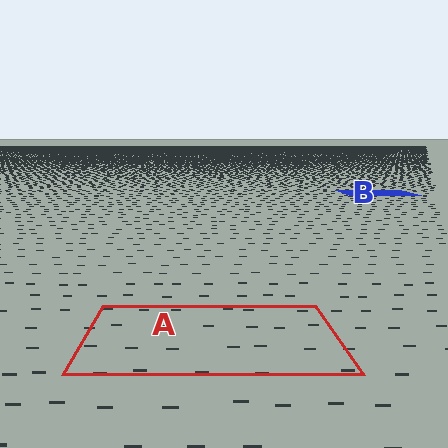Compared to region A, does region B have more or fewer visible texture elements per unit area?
Region B has more texture elements per unit area — they are packed more densely because it is farther away.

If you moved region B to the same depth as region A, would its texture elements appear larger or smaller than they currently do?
They would appear larger. At a closer depth, the same texture elements are projected at a bigger on-screen size.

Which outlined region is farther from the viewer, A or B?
Region B is farther from the viewer — the texture elements inside it appear smaller and more densely packed.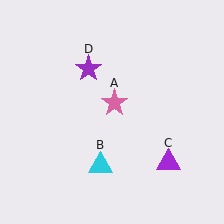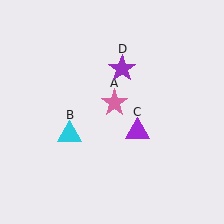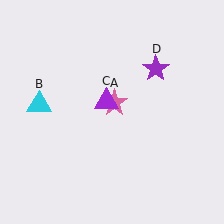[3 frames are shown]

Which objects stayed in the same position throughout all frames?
Pink star (object A) remained stationary.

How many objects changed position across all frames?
3 objects changed position: cyan triangle (object B), purple triangle (object C), purple star (object D).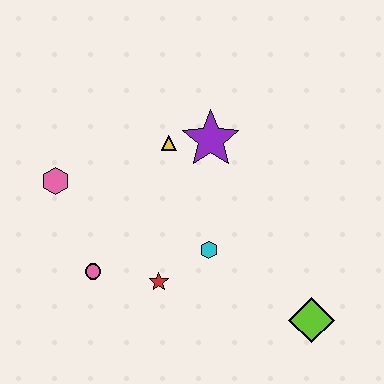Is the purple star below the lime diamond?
No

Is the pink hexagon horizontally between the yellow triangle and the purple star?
No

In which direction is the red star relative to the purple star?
The red star is below the purple star.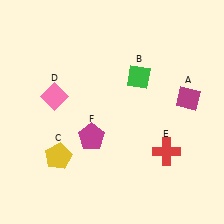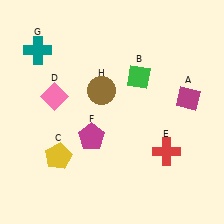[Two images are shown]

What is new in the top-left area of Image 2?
A brown circle (H) was added in the top-left area of Image 2.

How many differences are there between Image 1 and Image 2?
There are 2 differences between the two images.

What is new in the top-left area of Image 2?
A teal cross (G) was added in the top-left area of Image 2.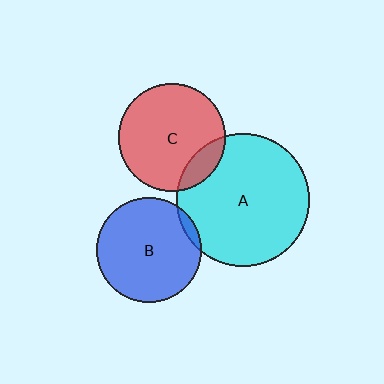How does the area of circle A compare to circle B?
Approximately 1.6 times.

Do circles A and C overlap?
Yes.